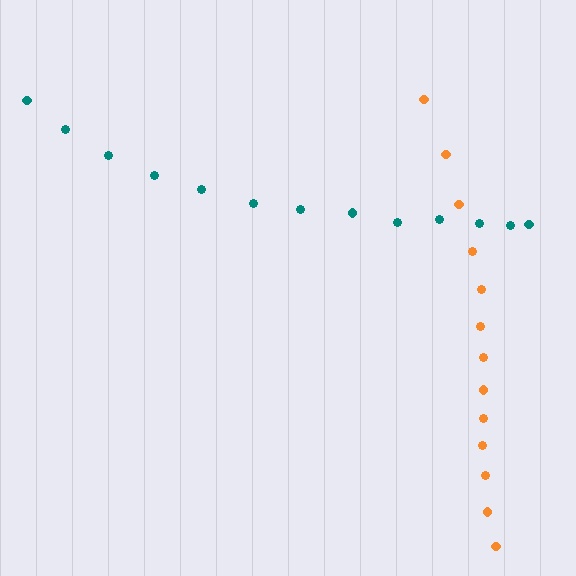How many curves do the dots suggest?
There are 2 distinct paths.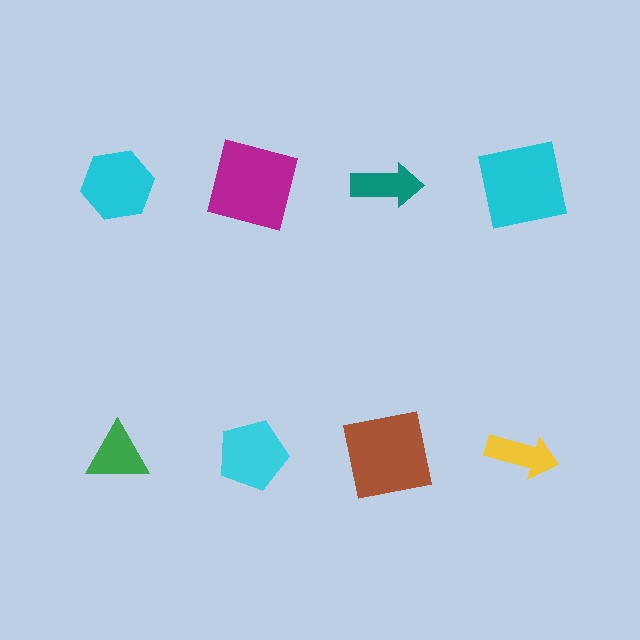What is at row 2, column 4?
A yellow arrow.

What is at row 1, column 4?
A cyan square.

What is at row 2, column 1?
A green triangle.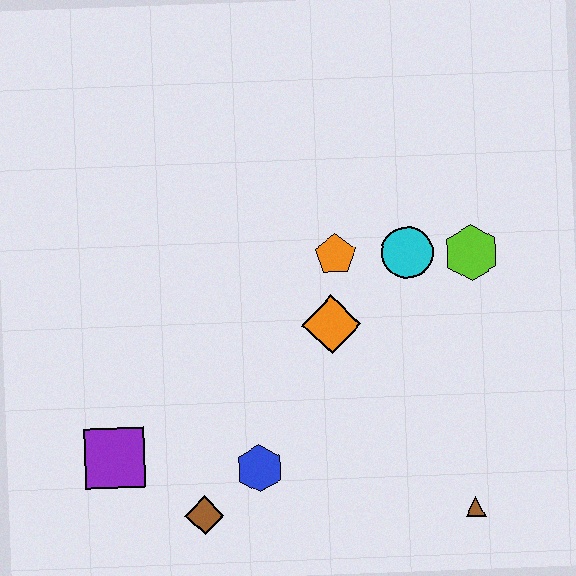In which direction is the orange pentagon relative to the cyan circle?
The orange pentagon is to the left of the cyan circle.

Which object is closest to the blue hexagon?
The brown diamond is closest to the blue hexagon.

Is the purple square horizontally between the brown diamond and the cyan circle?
No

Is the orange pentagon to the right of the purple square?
Yes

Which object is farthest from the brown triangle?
The purple square is farthest from the brown triangle.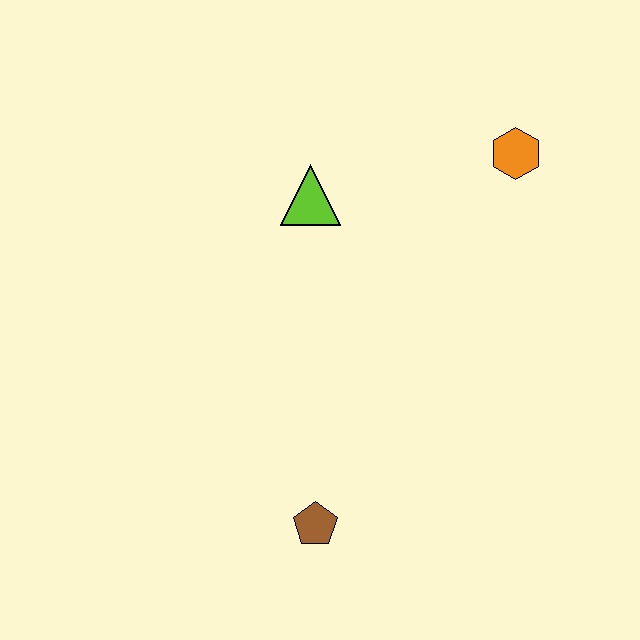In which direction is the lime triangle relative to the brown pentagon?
The lime triangle is above the brown pentagon.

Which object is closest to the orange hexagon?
The lime triangle is closest to the orange hexagon.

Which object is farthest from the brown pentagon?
The orange hexagon is farthest from the brown pentagon.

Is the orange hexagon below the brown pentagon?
No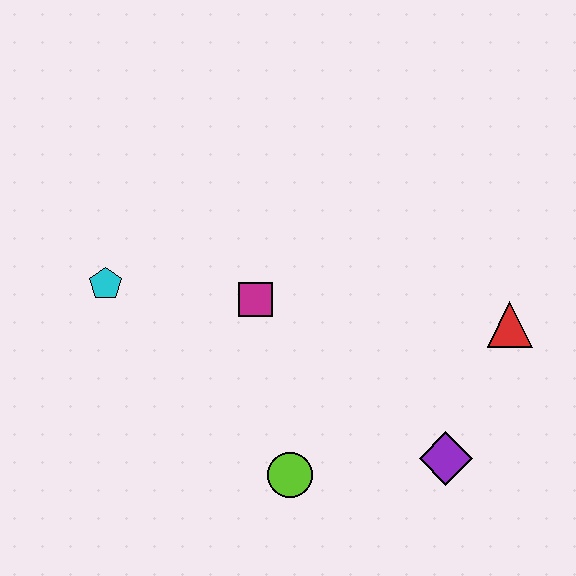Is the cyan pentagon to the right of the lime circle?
No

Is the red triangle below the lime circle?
No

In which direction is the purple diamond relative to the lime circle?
The purple diamond is to the right of the lime circle.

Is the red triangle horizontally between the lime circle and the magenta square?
No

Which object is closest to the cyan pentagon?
The magenta square is closest to the cyan pentagon.